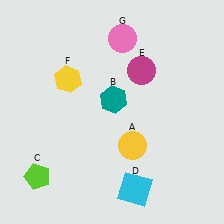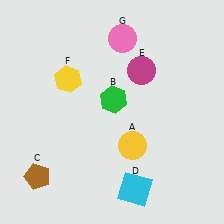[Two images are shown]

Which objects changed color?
B changed from teal to green. C changed from lime to brown.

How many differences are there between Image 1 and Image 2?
There are 2 differences between the two images.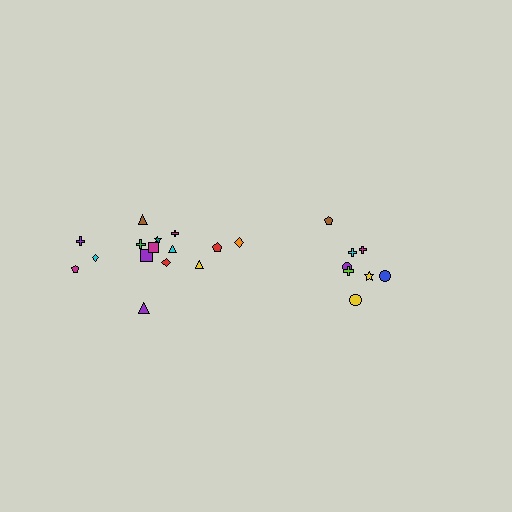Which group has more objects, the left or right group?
The left group.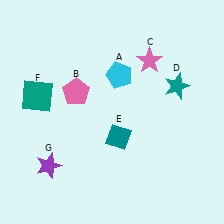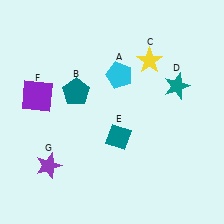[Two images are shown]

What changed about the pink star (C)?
In Image 1, C is pink. In Image 2, it changed to yellow.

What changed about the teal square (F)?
In Image 1, F is teal. In Image 2, it changed to purple.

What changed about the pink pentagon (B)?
In Image 1, B is pink. In Image 2, it changed to teal.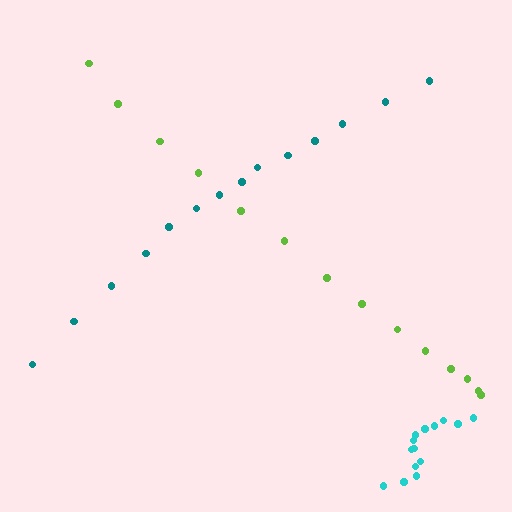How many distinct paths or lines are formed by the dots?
There are 3 distinct paths.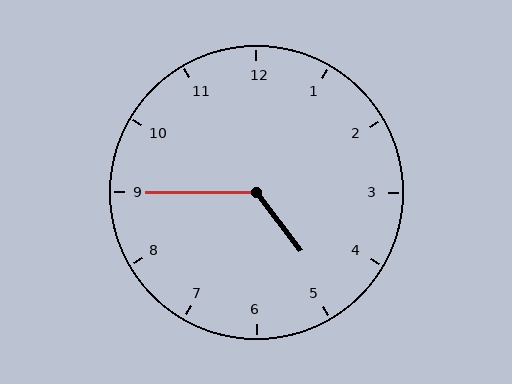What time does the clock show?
4:45.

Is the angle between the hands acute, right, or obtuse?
It is obtuse.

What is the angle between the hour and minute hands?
Approximately 128 degrees.